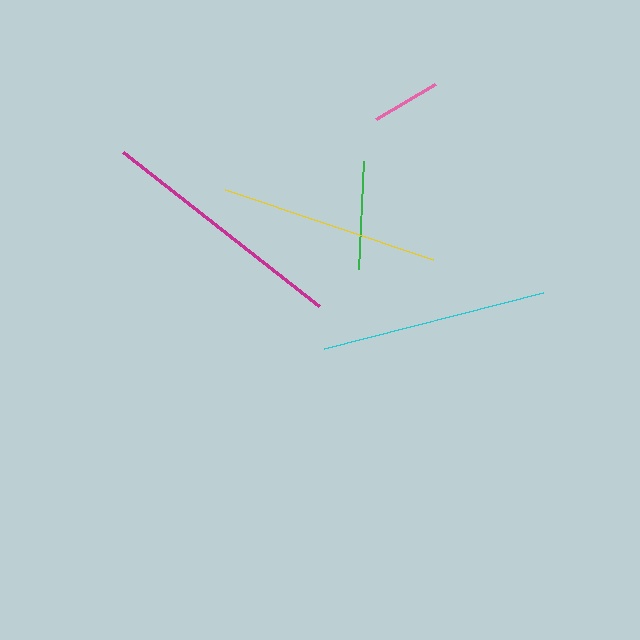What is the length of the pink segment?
The pink segment is approximately 69 pixels long.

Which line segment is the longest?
The magenta line is the longest at approximately 249 pixels.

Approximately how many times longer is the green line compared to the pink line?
The green line is approximately 1.6 times the length of the pink line.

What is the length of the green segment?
The green segment is approximately 108 pixels long.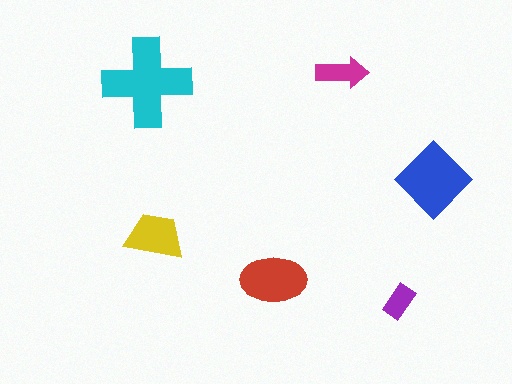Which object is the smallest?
The purple rectangle.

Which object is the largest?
The cyan cross.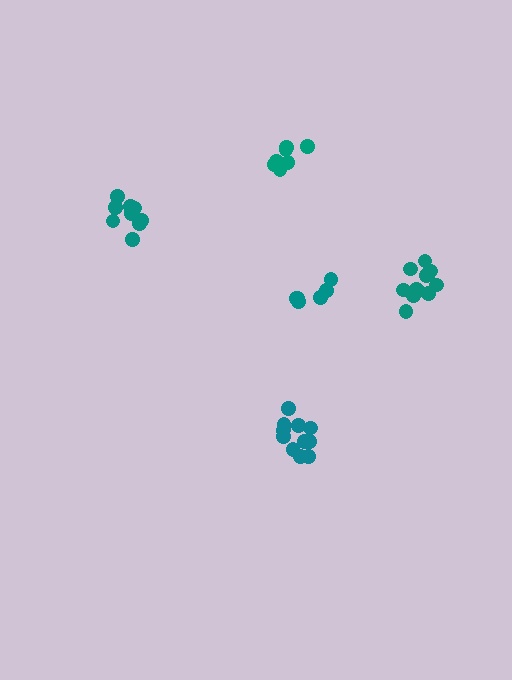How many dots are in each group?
Group 1: 7 dots, Group 2: 11 dots, Group 3: 12 dots, Group 4: 12 dots, Group 5: 6 dots (48 total).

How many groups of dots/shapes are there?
There are 5 groups.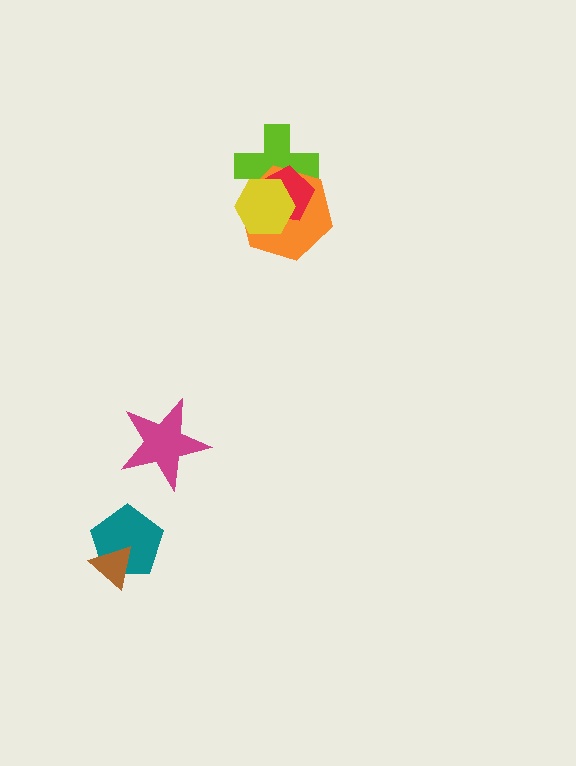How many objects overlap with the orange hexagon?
3 objects overlap with the orange hexagon.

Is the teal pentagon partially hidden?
Yes, it is partially covered by another shape.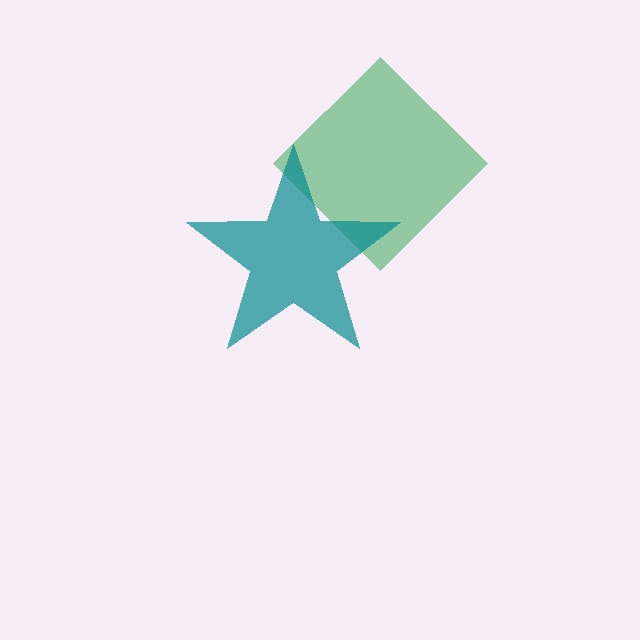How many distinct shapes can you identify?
There are 2 distinct shapes: a green diamond, a teal star.